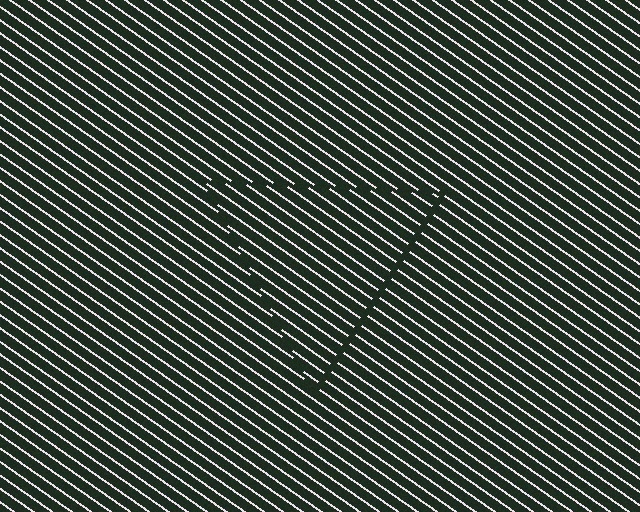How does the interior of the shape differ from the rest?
The interior of the shape contains the same grating, shifted by half a period — the contour is defined by the phase discontinuity where line-ends from the inner and outer gratings abut.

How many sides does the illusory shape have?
3 sides — the line-ends trace a triangle.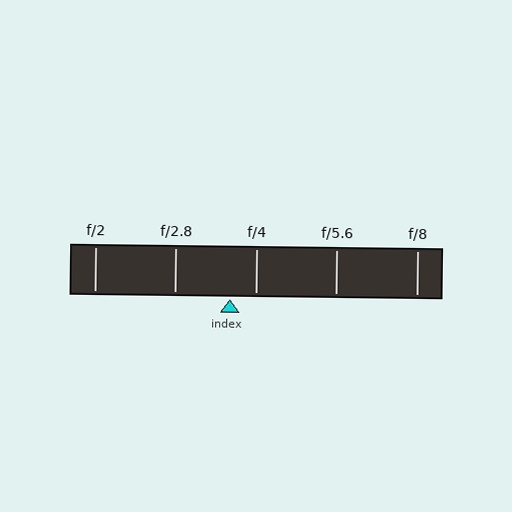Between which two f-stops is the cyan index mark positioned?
The index mark is between f/2.8 and f/4.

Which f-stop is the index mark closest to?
The index mark is closest to f/4.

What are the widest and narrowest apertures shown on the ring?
The widest aperture shown is f/2 and the narrowest is f/8.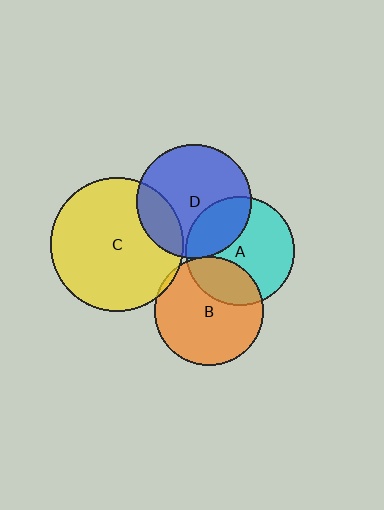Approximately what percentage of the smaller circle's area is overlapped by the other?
Approximately 5%.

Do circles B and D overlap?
Yes.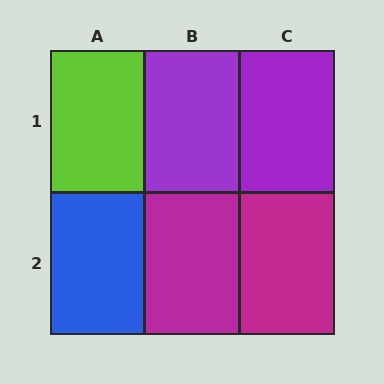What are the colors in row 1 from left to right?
Lime, purple, purple.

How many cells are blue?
1 cell is blue.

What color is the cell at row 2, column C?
Magenta.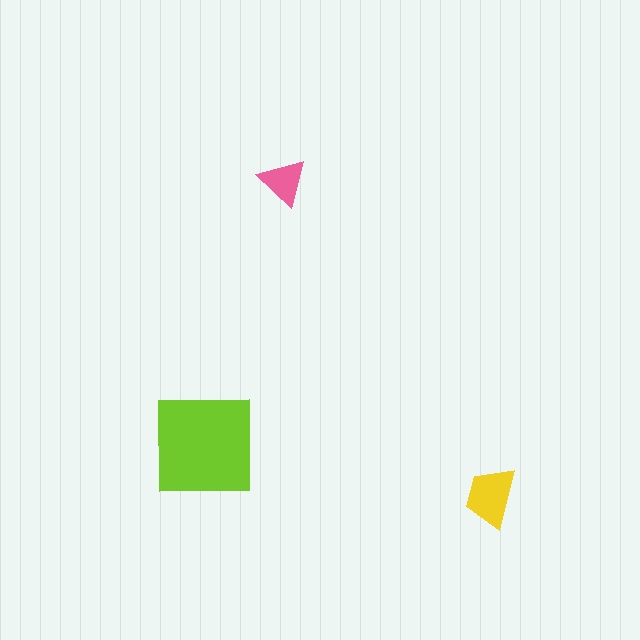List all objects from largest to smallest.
The lime square, the yellow trapezoid, the pink triangle.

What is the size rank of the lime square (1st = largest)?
1st.